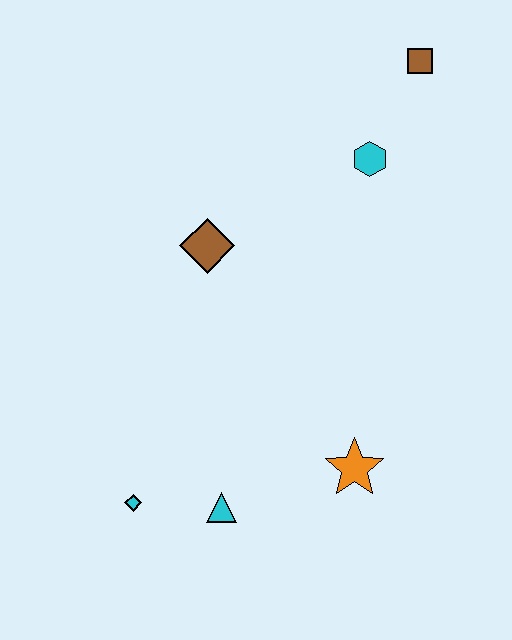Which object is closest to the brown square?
The cyan hexagon is closest to the brown square.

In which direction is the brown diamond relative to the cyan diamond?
The brown diamond is above the cyan diamond.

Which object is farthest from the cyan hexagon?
The cyan diamond is farthest from the cyan hexagon.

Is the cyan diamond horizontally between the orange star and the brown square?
No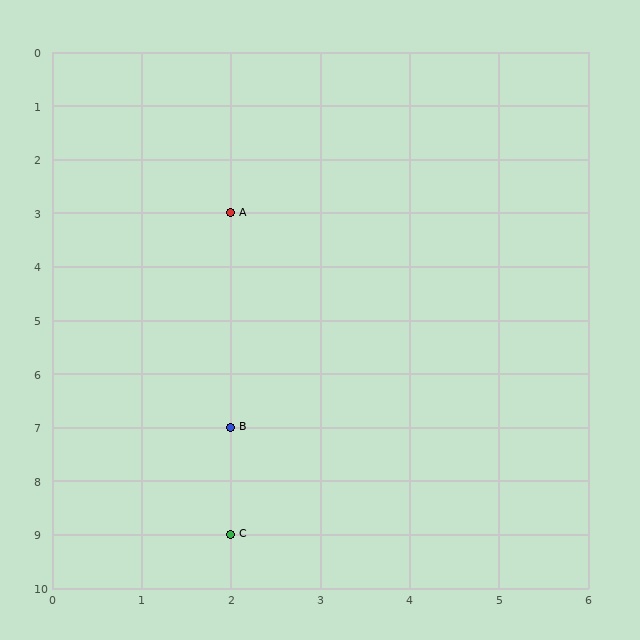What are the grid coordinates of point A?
Point A is at grid coordinates (2, 3).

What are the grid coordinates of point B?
Point B is at grid coordinates (2, 7).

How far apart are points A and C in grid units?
Points A and C are 6 rows apart.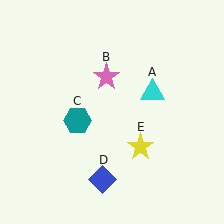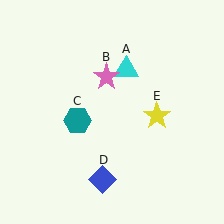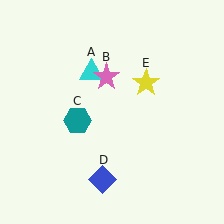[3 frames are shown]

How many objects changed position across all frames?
2 objects changed position: cyan triangle (object A), yellow star (object E).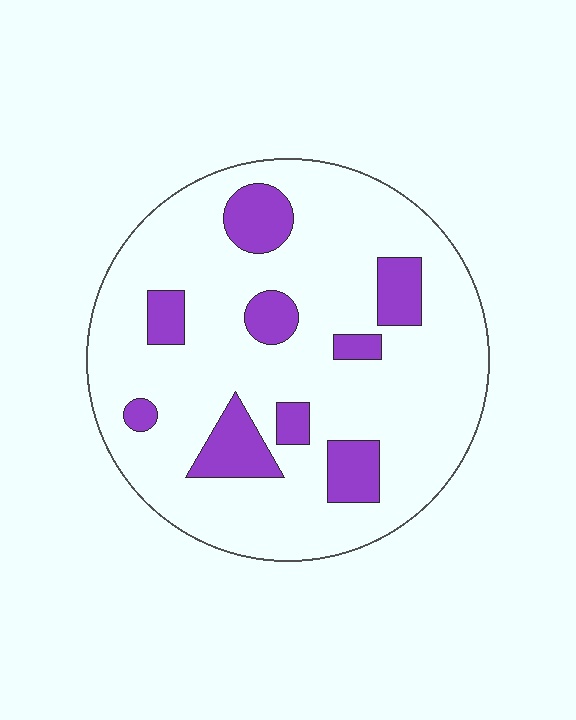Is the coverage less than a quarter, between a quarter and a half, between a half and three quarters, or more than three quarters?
Less than a quarter.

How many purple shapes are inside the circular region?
9.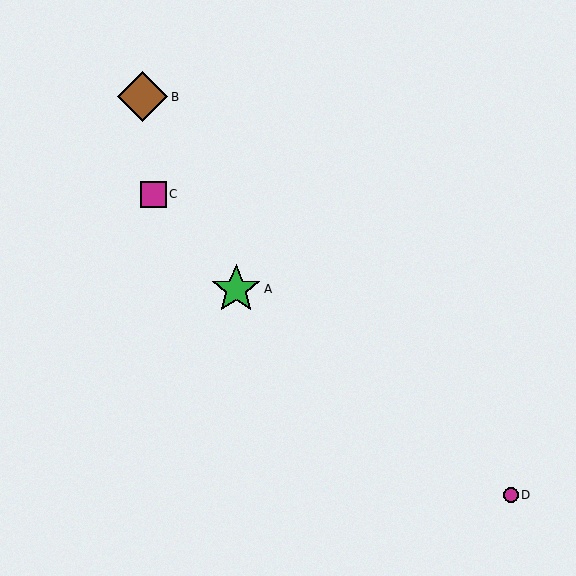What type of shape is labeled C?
Shape C is a magenta square.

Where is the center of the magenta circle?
The center of the magenta circle is at (511, 495).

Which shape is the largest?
The brown diamond (labeled B) is the largest.